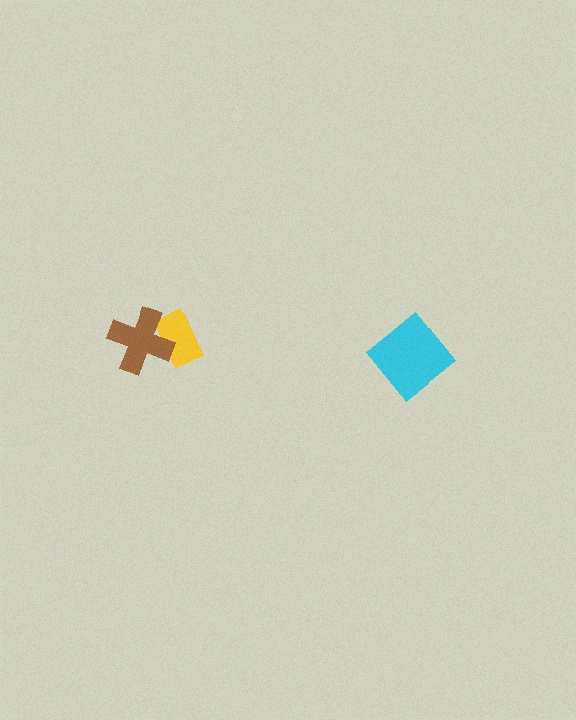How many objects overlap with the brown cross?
1 object overlaps with the brown cross.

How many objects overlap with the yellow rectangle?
1 object overlaps with the yellow rectangle.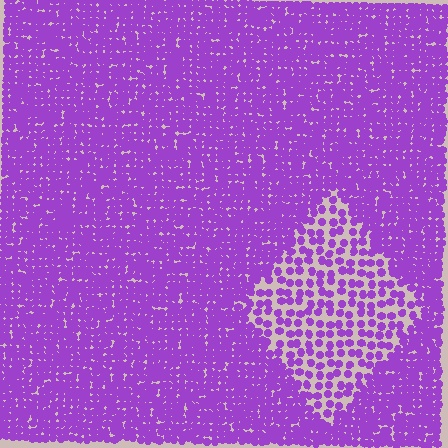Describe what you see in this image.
The image contains small purple elements arranged at two different densities. A diamond-shaped region is visible where the elements are less densely packed than the surrounding area.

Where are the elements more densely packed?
The elements are more densely packed outside the diamond boundary.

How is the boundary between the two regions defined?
The boundary is defined by a change in element density (approximately 2.3x ratio). All elements are the same color, size, and shape.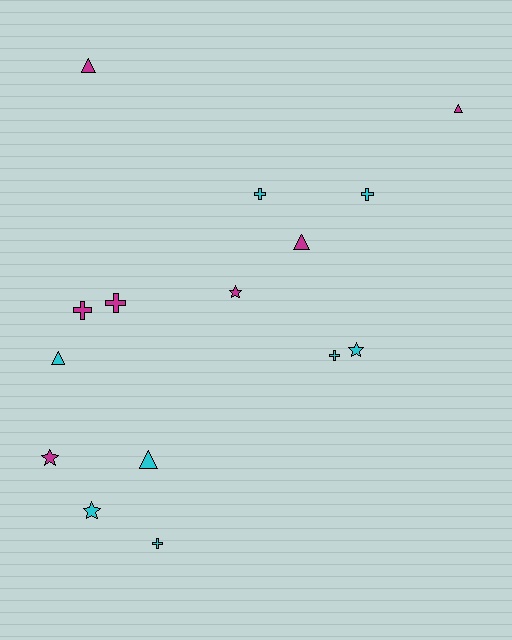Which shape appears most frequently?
Cross, with 6 objects.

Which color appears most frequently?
Cyan, with 8 objects.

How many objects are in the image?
There are 15 objects.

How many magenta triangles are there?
There are 3 magenta triangles.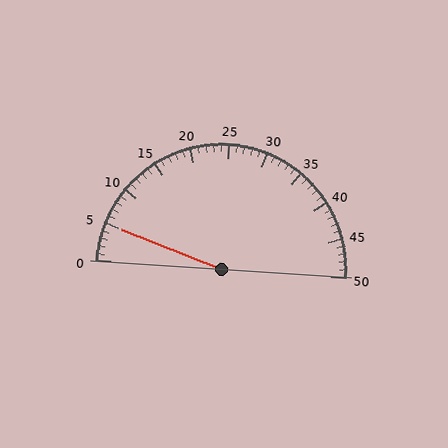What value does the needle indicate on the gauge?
The needle indicates approximately 5.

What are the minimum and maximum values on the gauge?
The gauge ranges from 0 to 50.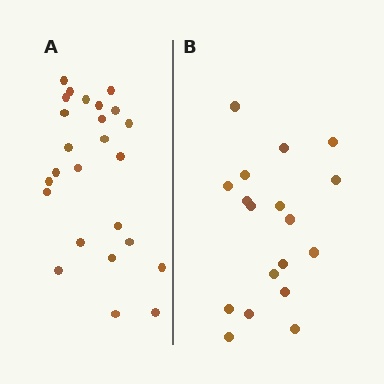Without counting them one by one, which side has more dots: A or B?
Region A (the left region) has more dots.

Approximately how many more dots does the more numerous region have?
Region A has roughly 8 or so more dots than region B.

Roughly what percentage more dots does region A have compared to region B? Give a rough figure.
About 40% more.